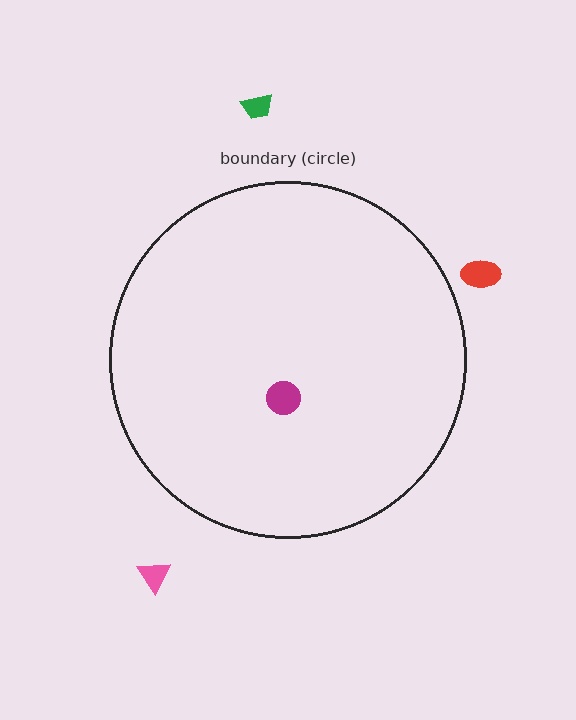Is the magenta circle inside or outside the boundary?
Inside.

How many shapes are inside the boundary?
1 inside, 3 outside.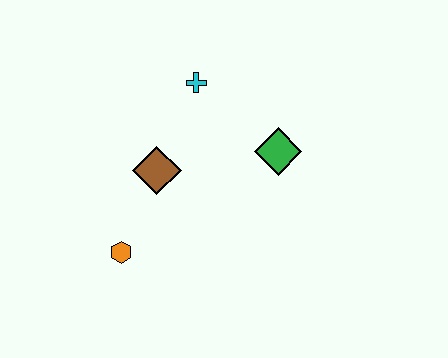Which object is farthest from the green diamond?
The orange hexagon is farthest from the green diamond.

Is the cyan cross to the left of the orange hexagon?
No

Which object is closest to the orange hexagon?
The brown diamond is closest to the orange hexagon.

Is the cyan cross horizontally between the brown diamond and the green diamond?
Yes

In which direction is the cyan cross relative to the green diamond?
The cyan cross is to the left of the green diamond.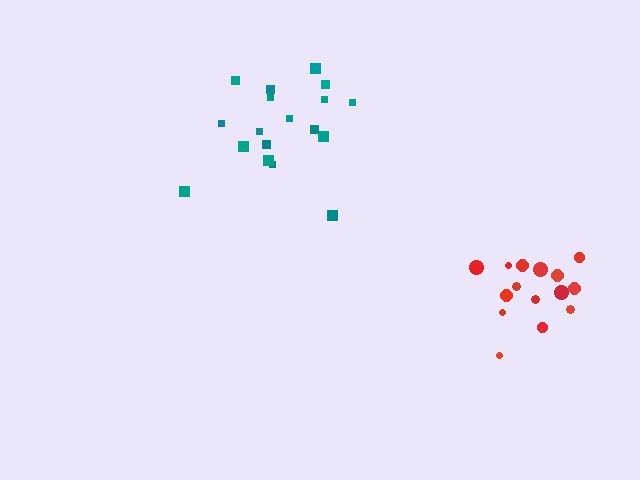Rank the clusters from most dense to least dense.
red, teal.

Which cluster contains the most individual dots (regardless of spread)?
Teal (18).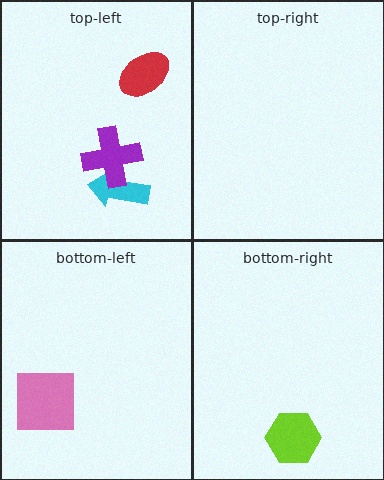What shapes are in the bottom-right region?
The lime hexagon.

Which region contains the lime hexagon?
The bottom-right region.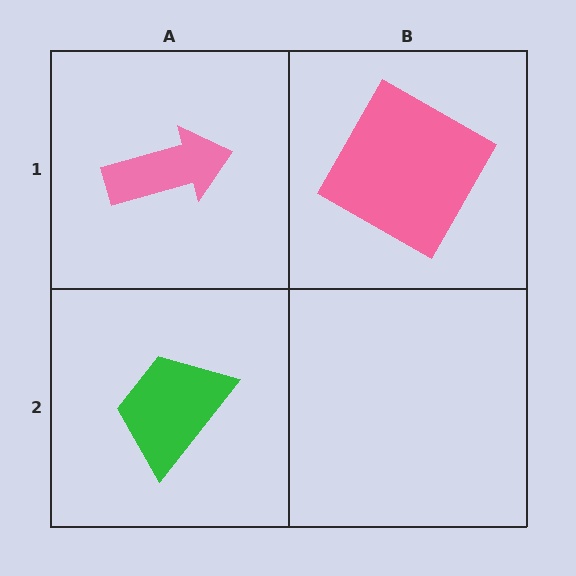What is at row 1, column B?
A pink square.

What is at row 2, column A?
A green trapezoid.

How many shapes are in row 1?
2 shapes.